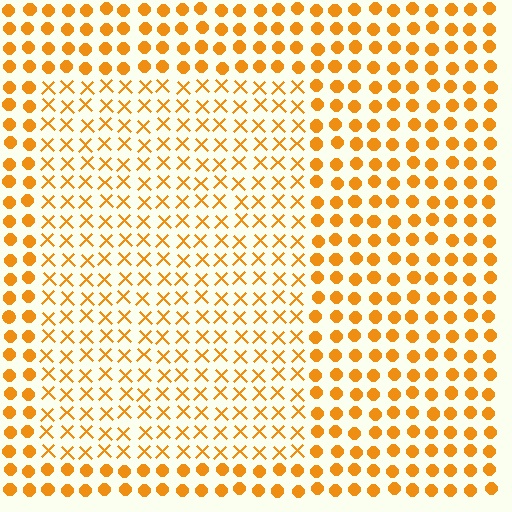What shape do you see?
I see a rectangle.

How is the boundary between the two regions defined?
The boundary is defined by a change in element shape: X marks inside vs. circles outside. All elements share the same color and spacing.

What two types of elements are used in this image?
The image uses X marks inside the rectangle region and circles outside it.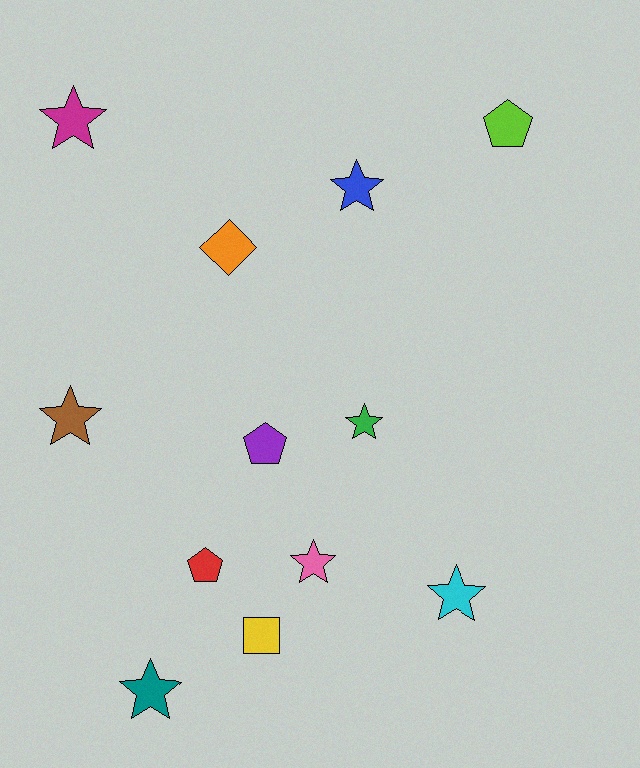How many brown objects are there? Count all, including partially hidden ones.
There is 1 brown object.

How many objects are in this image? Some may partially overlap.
There are 12 objects.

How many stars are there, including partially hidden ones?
There are 7 stars.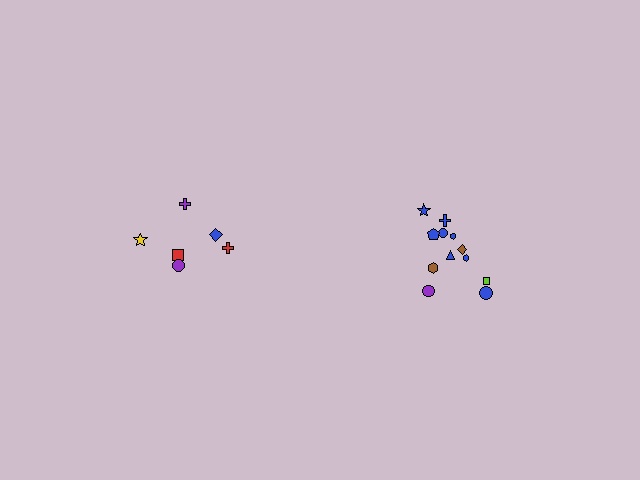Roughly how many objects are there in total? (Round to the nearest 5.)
Roughly 20 objects in total.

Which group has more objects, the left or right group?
The right group.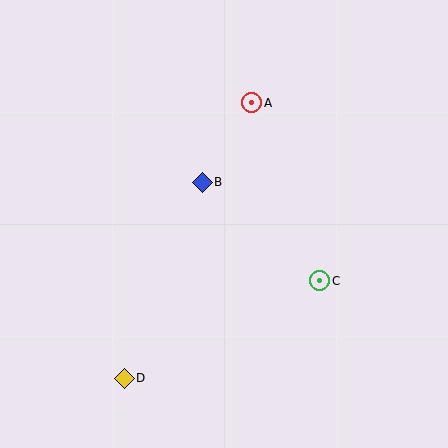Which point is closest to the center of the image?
Point B at (202, 182) is closest to the center.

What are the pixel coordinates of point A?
Point A is at (252, 103).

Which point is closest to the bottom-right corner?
Point C is closest to the bottom-right corner.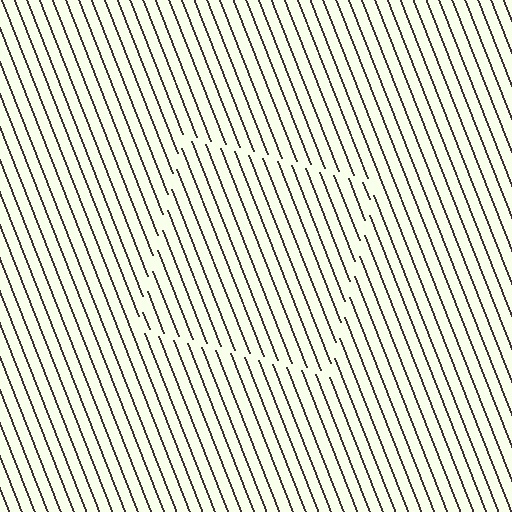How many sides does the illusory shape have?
4 sides — the line-ends trace a square.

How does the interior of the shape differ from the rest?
The interior of the shape contains the same grating, shifted by half a period — the contour is defined by the phase discontinuity where line-ends from the inner and outer gratings abut.